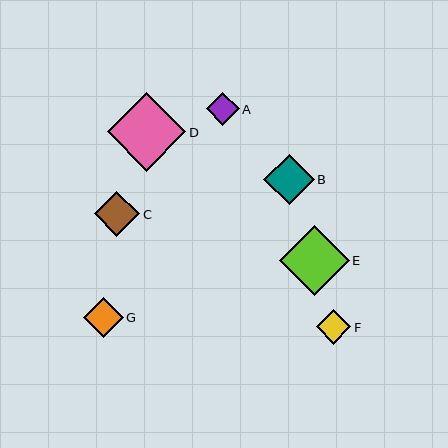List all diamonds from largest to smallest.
From largest to smallest: D, E, B, C, G, F, A.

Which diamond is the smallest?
Diamond A is the smallest with a size of approximately 32 pixels.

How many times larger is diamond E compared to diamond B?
Diamond E is approximately 1.4 times the size of diamond B.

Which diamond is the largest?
Diamond D is the largest with a size of approximately 79 pixels.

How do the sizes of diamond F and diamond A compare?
Diamond F and diamond A are approximately the same size.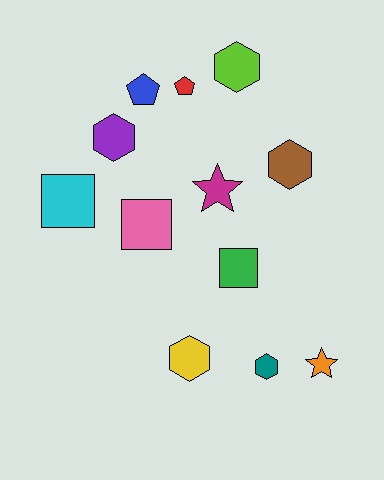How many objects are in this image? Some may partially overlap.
There are 12 objects.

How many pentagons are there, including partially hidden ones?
There are 2 pentagons.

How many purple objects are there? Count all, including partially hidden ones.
There is 1 purple object.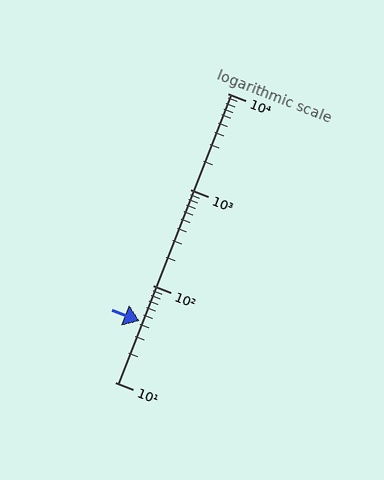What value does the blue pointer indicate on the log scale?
The pointer indicates approximately 43.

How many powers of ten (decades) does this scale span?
The scale spans 3 decades, from 10 to 10000.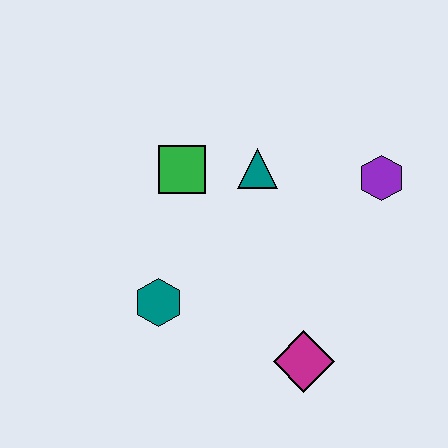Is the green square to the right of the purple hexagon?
No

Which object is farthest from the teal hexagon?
The purple hexagon is farthest from the teal hexagon.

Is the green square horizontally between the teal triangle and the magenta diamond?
No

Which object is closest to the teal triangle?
The green square is closest to the teal triangle.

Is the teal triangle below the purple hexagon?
No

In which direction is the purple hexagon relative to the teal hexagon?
The purple hexagon is to the right of the teal hexagon.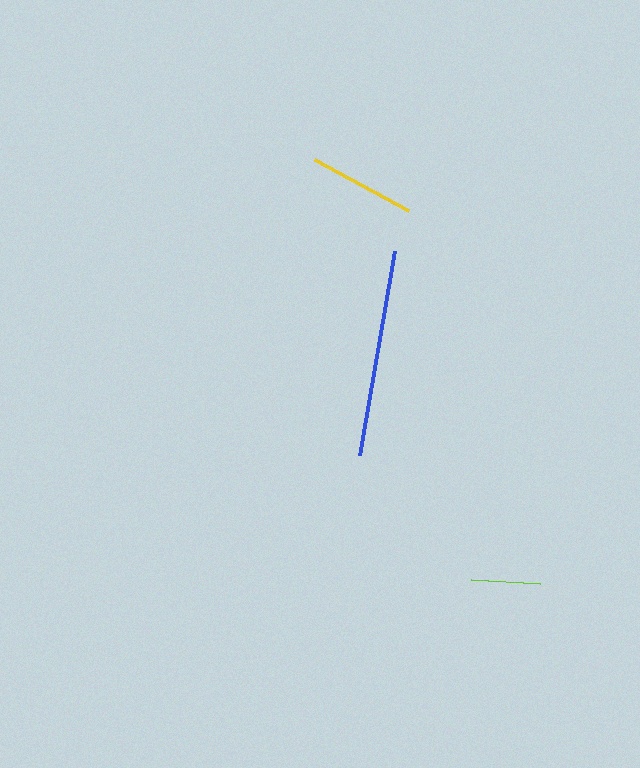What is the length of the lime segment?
The lime segment is approximately 69 pixels long.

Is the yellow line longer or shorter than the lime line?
The yellow line is longer than the lime line.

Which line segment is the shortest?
The lime line is the shortest at approximately 69 pixels.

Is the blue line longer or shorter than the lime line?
The blue line is longer than the lime line.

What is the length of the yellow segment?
The yellow segment is approximately 107 pixels long.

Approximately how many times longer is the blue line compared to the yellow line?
The blue line is approximately 1.9 times the length of the yellow line.